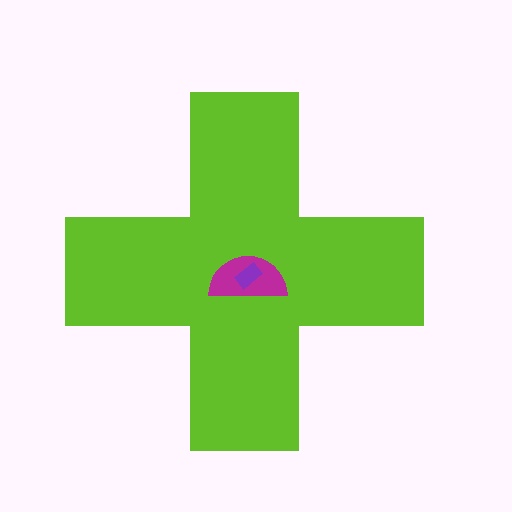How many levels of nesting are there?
3.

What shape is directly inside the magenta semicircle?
The purple rectangle.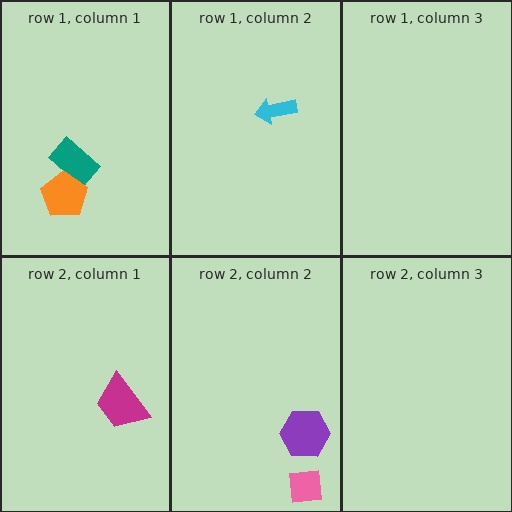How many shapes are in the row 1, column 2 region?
1.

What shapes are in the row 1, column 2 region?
The cyan arrow.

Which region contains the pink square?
The row 2, column 2 region.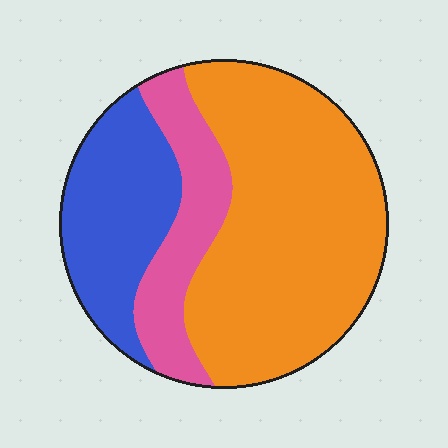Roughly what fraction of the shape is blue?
Blue takes up about one quarter (1/4) of the shape.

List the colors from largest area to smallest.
From largest to smallest: orange, blue, pink.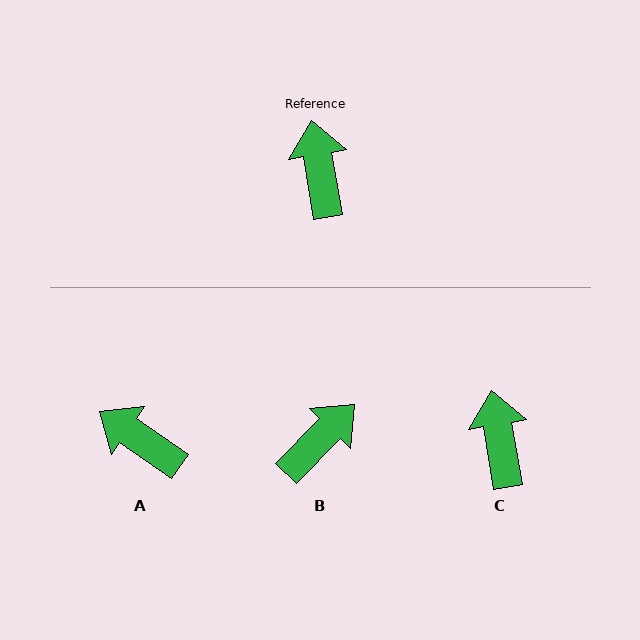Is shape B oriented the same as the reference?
No, it is off by about 54 degrees.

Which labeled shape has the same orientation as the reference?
C.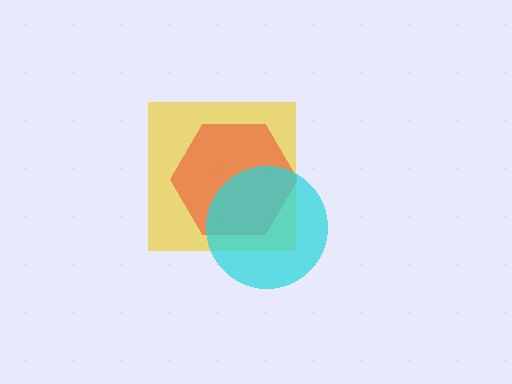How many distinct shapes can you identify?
There are 3 distinct shapes: a yellow square, a red hexagon, a cyan circle.